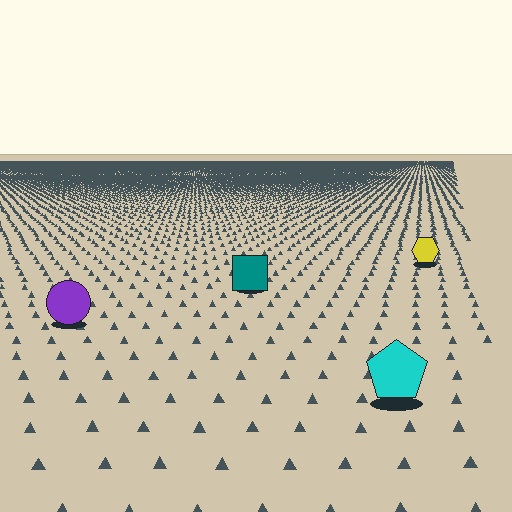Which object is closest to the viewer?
The cyan pentagon is closest. The texture marks near it are larger and more spread out.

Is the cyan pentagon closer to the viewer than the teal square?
Yes. The cyan pentagon is closer — you can tell from the texture gradient: the ground texture is coarser near it.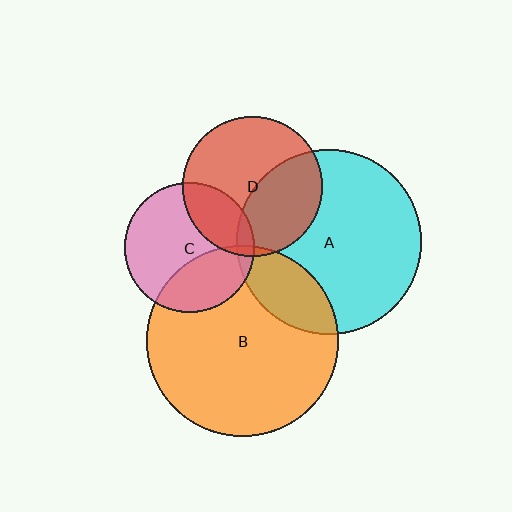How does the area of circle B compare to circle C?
Approximately 2.2 times.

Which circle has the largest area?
Circle B (orange).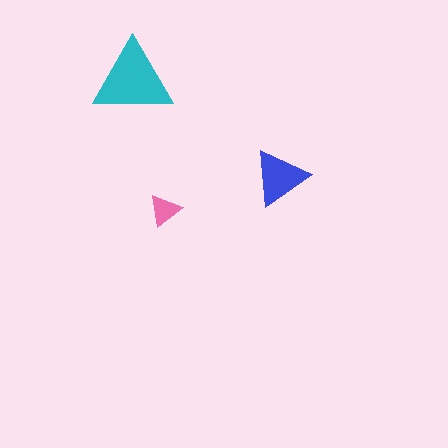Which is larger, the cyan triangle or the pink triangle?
The cyan one.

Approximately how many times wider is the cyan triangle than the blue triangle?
About 1.5 times wider.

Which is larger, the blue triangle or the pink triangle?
The blue one.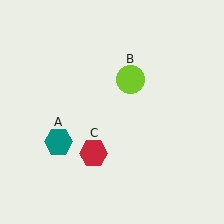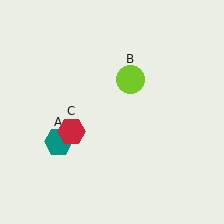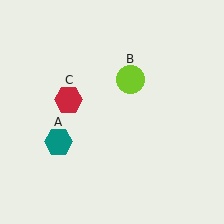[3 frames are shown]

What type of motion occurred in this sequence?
The red hexagon (object C) rotated clockwise around the center of the scene.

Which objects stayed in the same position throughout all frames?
Teal hexagon (object A) and lime circle (object B) remained stationary.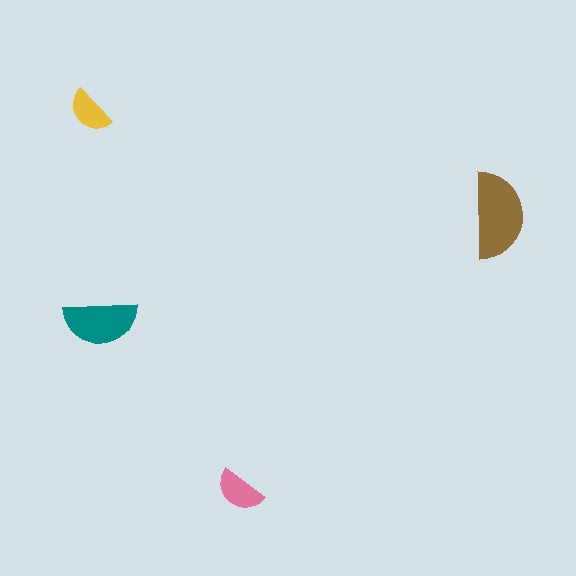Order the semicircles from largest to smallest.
the brown one, the teal one, the pink one, the yellow one.